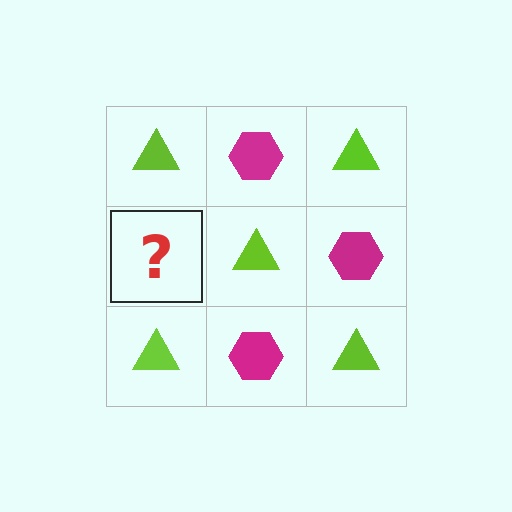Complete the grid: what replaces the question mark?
The question mark should be replaced with a magenta hexagon.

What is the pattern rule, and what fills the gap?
The rule is that it alternates lime triangle and magenta hexagon in a checkerboard pattern. The gap should be filled with a magenta hexagon.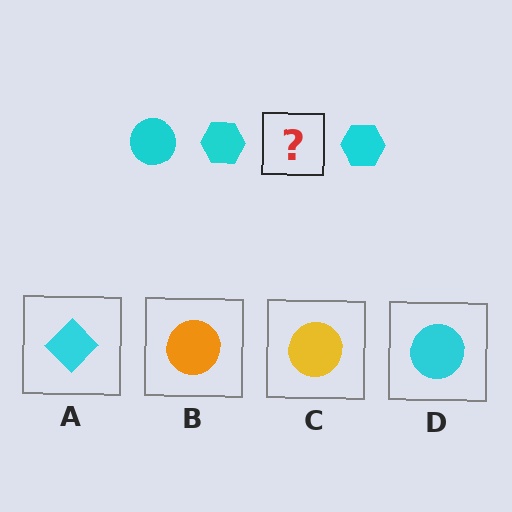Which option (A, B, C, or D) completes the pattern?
D.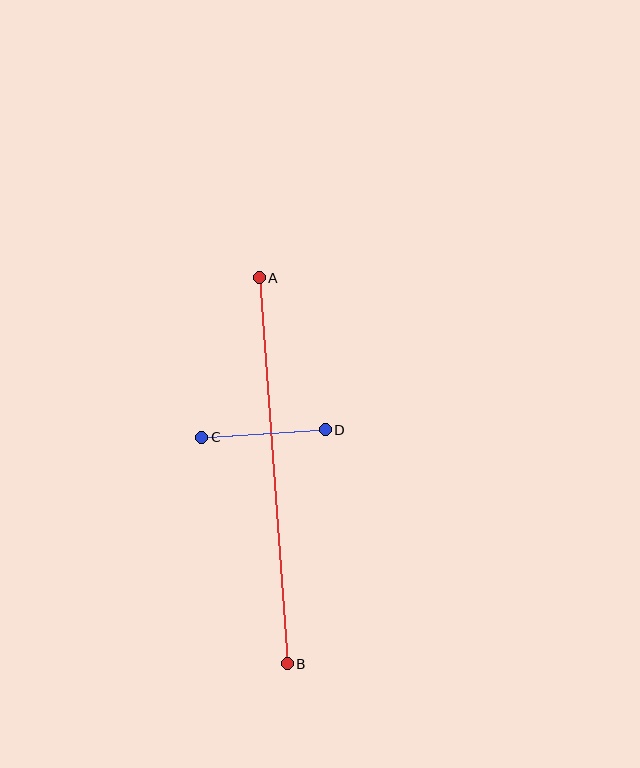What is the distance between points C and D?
The distance is approximately 124 pixels.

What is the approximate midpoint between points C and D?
The midpoint is at approximately (263, 434) pixels.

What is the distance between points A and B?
The distance is approximately 387 pixels.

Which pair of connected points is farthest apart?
Points A and B are farthest apart.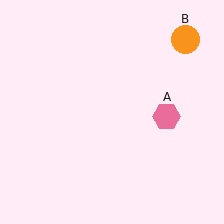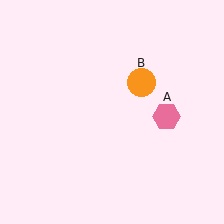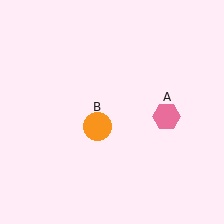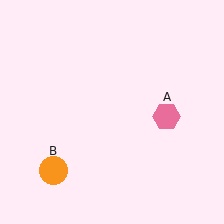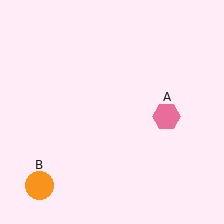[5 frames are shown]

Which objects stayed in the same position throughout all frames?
Pink hexagon (object A) remained stationary.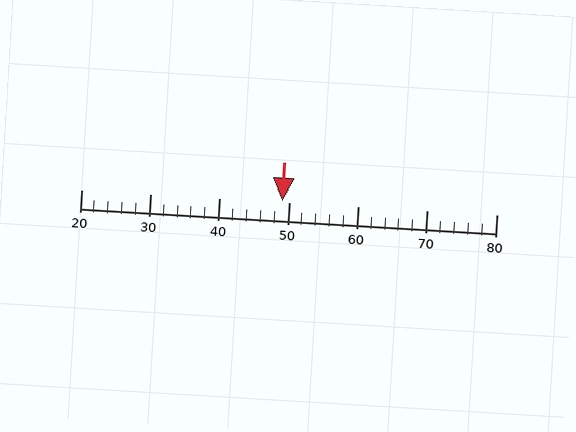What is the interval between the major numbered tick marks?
The major tick marks are spaced 10 units apart.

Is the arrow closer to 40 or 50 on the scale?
The arrow is closer to 50.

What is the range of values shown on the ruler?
The ruler shows values from 20 to 80.